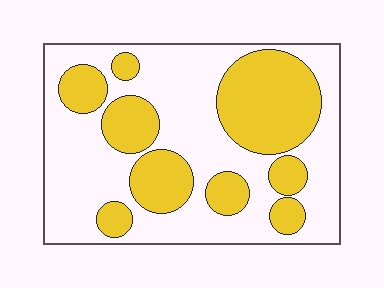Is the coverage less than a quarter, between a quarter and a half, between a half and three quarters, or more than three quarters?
Between a quarter and a half.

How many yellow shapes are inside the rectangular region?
9.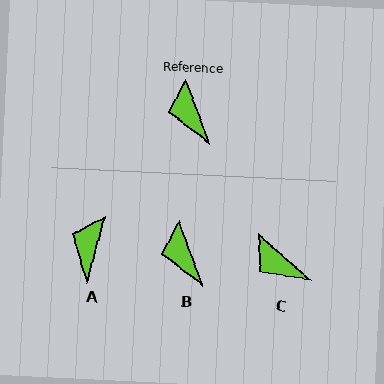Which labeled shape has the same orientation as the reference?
B.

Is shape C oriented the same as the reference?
No, it is off by about 29 degrees.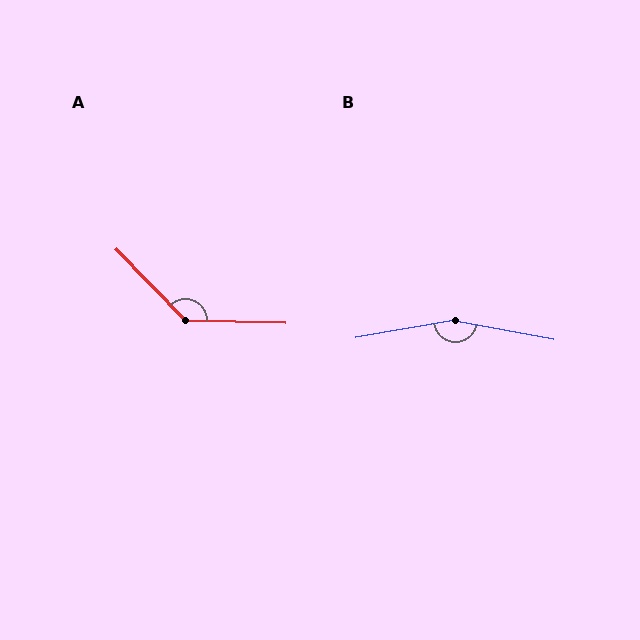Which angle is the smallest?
A, at approximately 135 degrees.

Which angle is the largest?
B, at approximately 159 degrees.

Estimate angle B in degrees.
Approximately 159 degrees.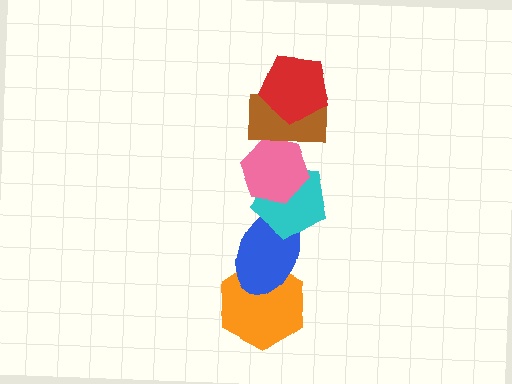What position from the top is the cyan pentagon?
The cyan pentagon is 4th from the top.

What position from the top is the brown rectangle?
The brown rectangle is 2nd from the top.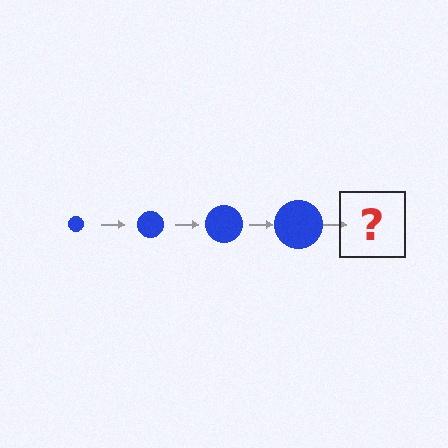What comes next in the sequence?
The next element should be a blue circle, larger than the previous one.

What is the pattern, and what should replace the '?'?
The pattern is that the circle gets progressively larger each step. The '?' should be a blue circle, larger than the previous one.